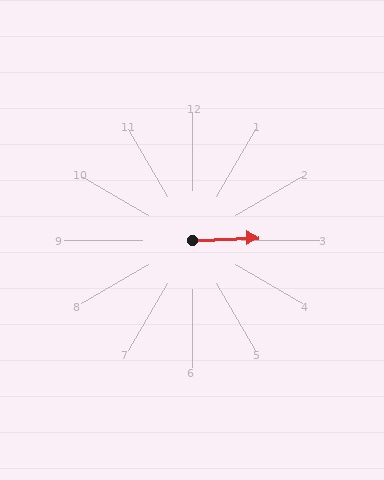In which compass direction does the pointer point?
East.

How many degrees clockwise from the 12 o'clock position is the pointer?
Approximately 87 degrees.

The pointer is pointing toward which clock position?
Roughly 3 o'clock.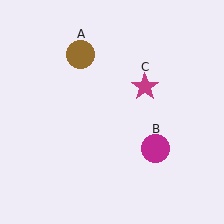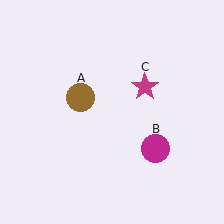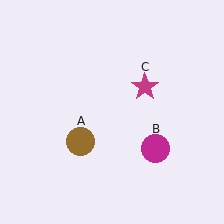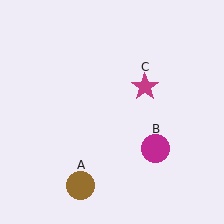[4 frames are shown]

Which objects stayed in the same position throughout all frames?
Magenta circle (object B) and magenta star (object C) remained stationary.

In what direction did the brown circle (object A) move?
The brown circle (object A) moved down.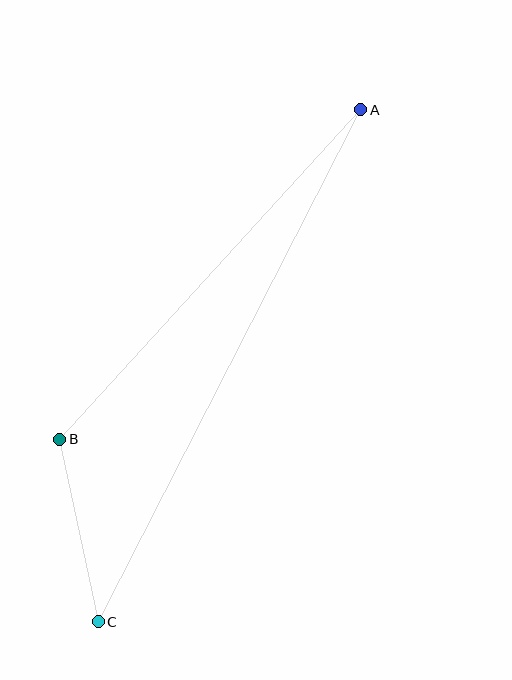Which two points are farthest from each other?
Points A and C are farthest from each other.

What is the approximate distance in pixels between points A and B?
The distance between A and B is approximately 446 pixels.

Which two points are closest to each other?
Points B and C are closest to each other.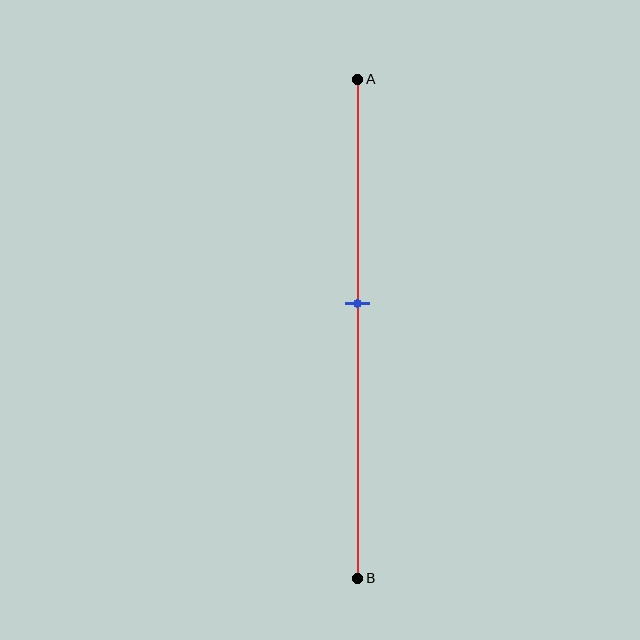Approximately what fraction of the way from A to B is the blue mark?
The blue mark is approximately 45% of the way from A to B.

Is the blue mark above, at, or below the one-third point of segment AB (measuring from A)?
The blue mark is below the one-third point of segment AB.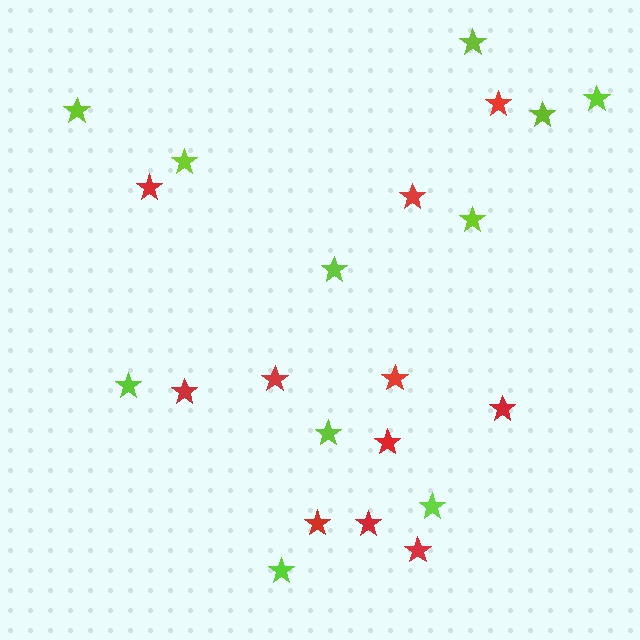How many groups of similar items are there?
There are 2 groups: one group of red stars (11) and one group of lime stars (11).